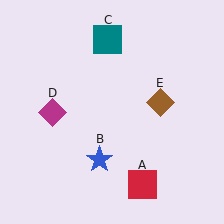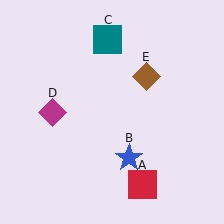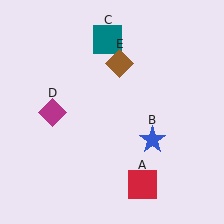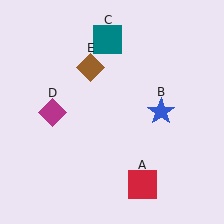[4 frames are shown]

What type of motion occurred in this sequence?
The blue star (object B), brown diamond (object E) rotated counterclockwise around the center of the scene.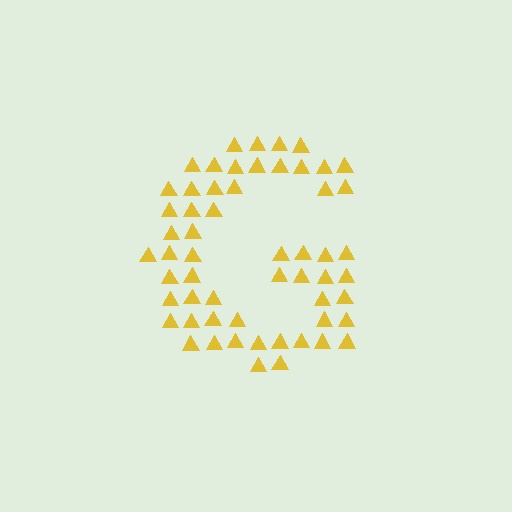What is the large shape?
The large shape is the letter G.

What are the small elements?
The small elements are triangles.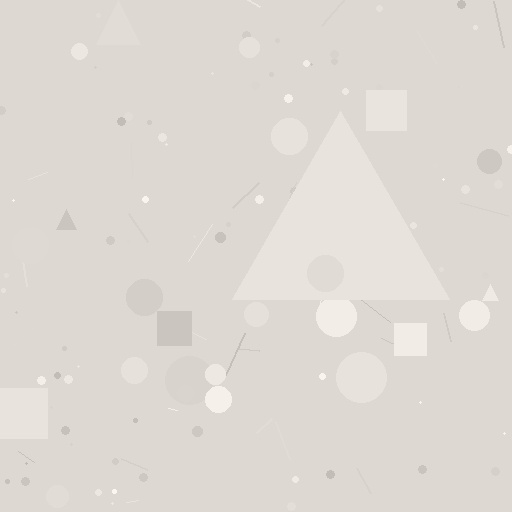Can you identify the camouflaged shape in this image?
The camouflaged shape is a triangle.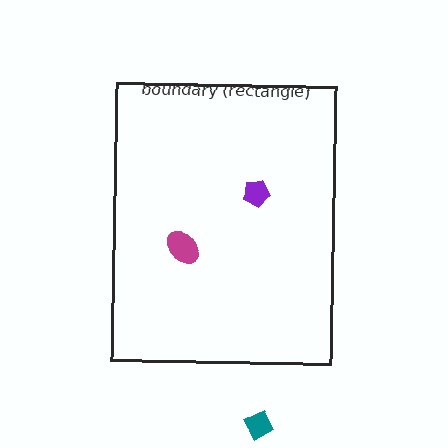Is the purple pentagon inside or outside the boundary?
Inside.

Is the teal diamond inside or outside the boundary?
Outside.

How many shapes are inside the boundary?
2 inside, 1 outside.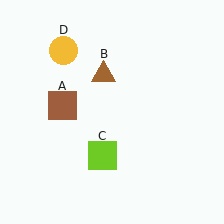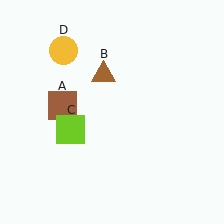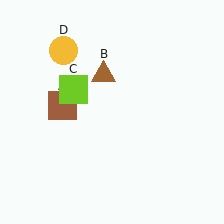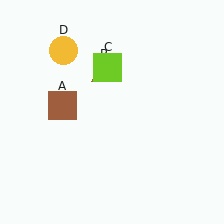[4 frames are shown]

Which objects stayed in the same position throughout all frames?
Brown square (object A) and brown triangle (object B) and yellow circle (object D) remained stationary.